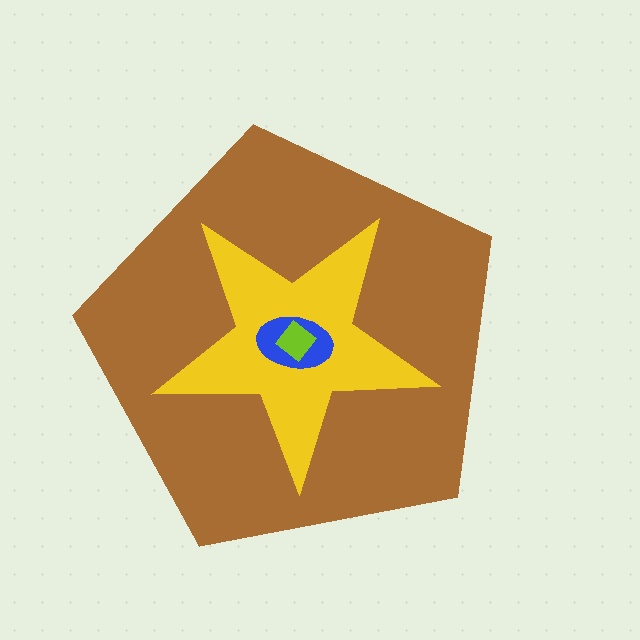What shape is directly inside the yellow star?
The blue ellipse.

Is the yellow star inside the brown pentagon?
Yes.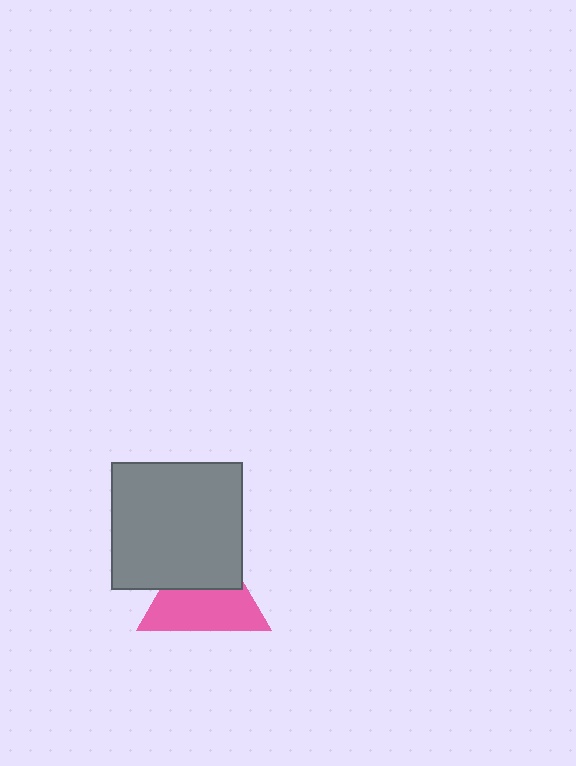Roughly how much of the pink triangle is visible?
About half of it is visible (roughly 59%).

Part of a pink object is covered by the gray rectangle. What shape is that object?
It is a triangle.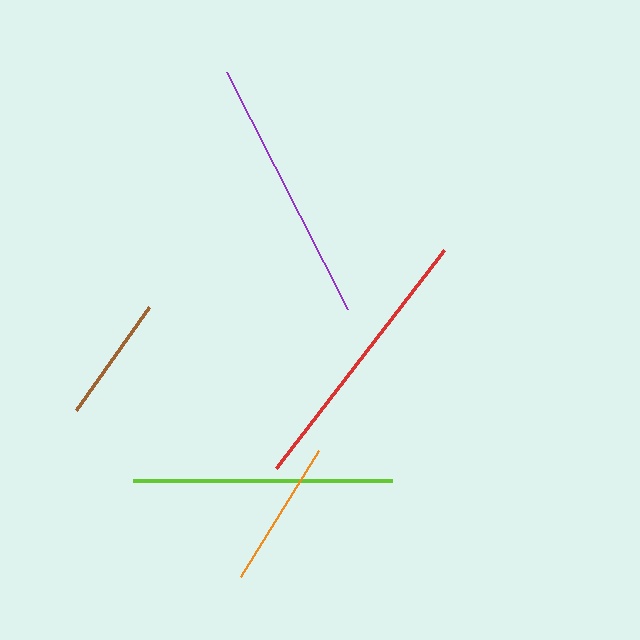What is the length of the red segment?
The red segment is approximately 275 pixels long.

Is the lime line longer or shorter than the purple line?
The purple line is longer than the lime line.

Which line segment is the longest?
The red line is the longest at approximately 275 pixels.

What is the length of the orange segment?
The orange segment is approximately 148 pixels long.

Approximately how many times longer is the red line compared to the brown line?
The red line is approximately 2.2 times the length of the brown line.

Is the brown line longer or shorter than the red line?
The red line is longer than the brown line.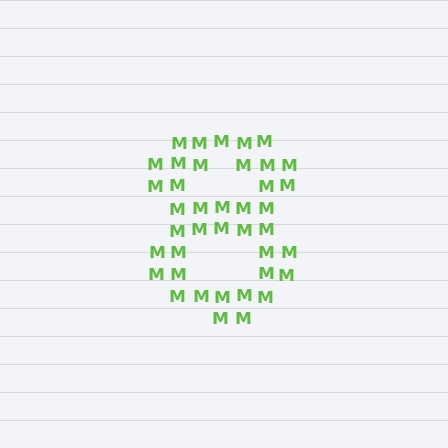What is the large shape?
The large shape is the digit 8.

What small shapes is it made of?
It is made of small letter M's.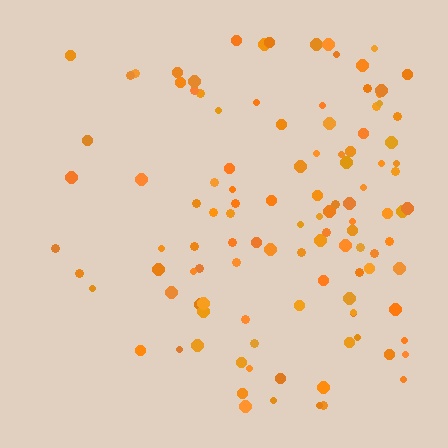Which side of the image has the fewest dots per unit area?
The left.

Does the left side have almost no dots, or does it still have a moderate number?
Still a moderate number, just noticeably fewer than the right.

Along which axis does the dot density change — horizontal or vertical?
Horizontal.